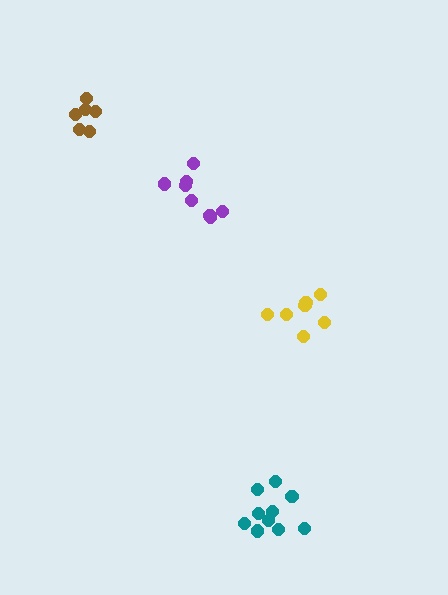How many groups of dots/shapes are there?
There are 4 groups.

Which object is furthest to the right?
The yellow cluster is rightmost.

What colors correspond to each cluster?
The clusters are colored: brown, purple, teal, yellow.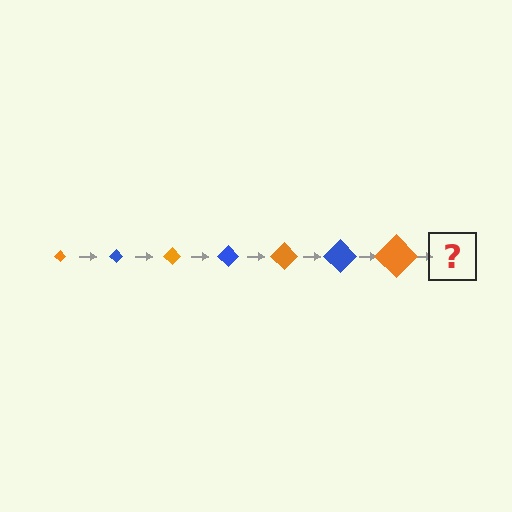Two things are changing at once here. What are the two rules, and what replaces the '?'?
The two rules are that the diamond grows larger each step and the color cycles through orange and blue. The '?' should be a blue diamond, larger than the previous one.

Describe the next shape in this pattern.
It should be a blue diamond, larger than the previous one.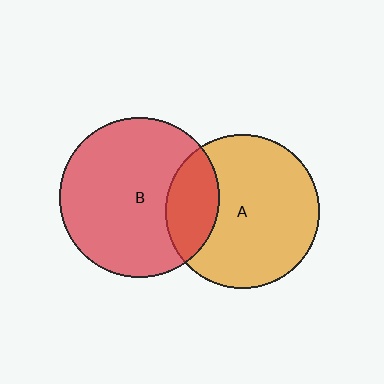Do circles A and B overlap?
Yes.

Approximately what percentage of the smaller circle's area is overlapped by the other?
Approximately 25%.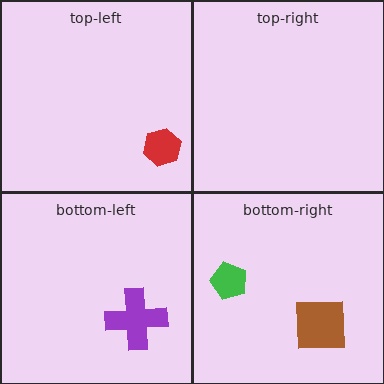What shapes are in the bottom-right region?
The brown square, the green pentagon.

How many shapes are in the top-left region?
1.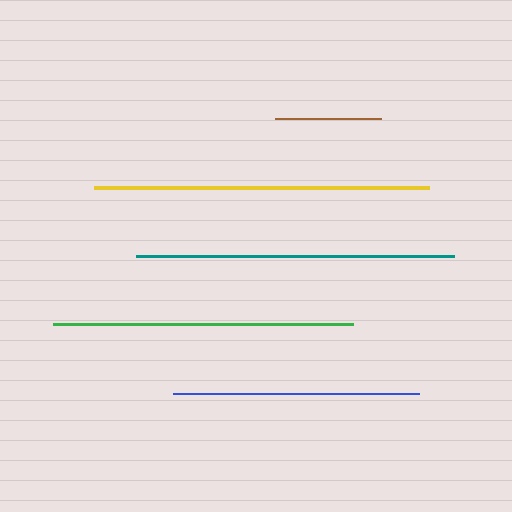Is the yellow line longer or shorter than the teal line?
The yellow line is longer than the teal line.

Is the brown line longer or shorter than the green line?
The green line is longer than the brown line.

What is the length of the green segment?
The green segment is approximately 300 pixels long.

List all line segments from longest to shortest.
From longest to shortest: yellow, teal, green, blue, brown.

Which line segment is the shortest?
The brown line is the shortest at approximately 105 pixels.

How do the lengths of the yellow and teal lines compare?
The yellow and teal lines are approximately the same length.